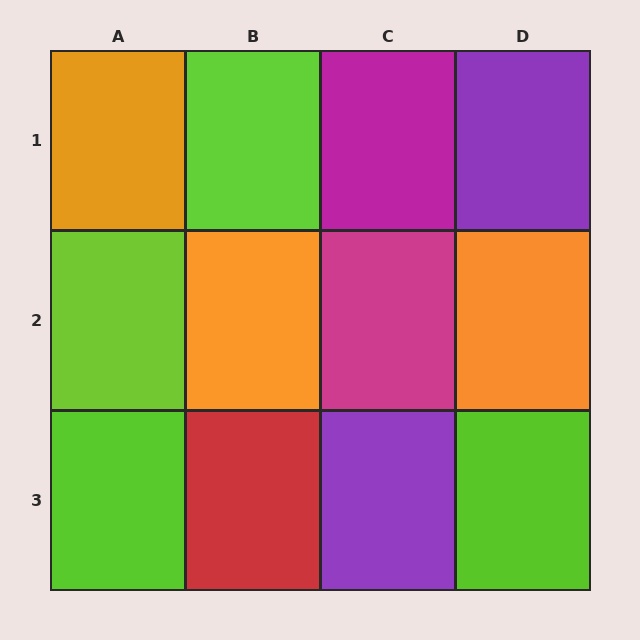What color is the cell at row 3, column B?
Red.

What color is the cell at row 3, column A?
Lime.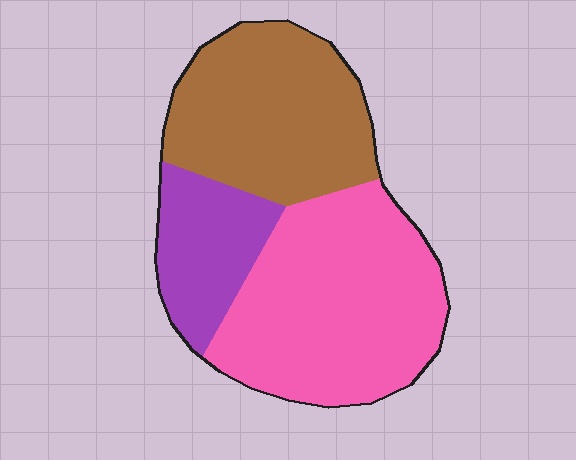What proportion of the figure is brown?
Brown covers around 35% of the figure.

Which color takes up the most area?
Pink, at roughly 45%.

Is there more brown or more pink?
Pink.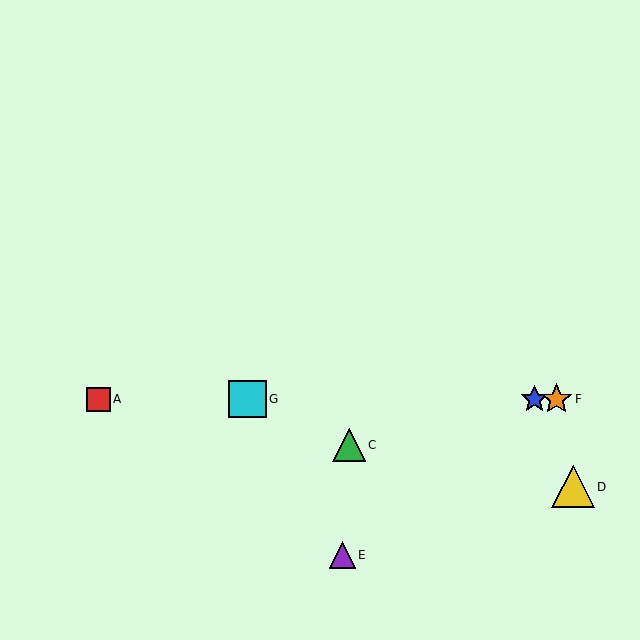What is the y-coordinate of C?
Object C is at y≈445.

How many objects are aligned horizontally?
4 objects (A, B, F, G) are aligned horizontally.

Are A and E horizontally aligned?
No, A is at y≈399 and E is at y≈555.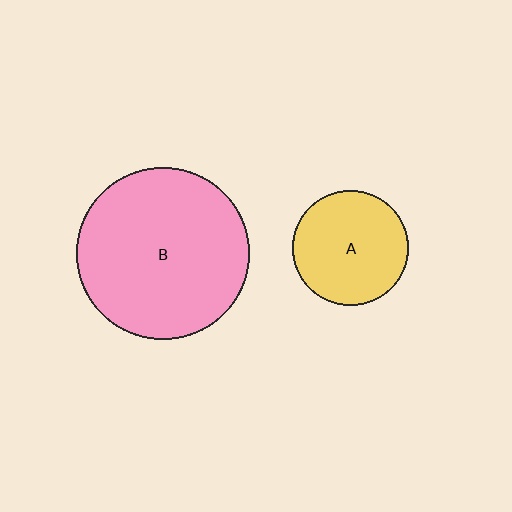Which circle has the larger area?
Circle B (pink).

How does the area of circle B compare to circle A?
Approximately 2.2 times.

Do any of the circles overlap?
No, none of the circles overlap.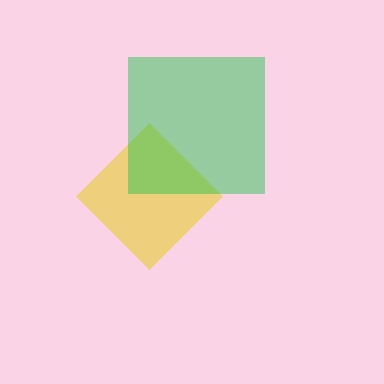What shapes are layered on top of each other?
The layered shapes are: a yellow diamond, a green square.